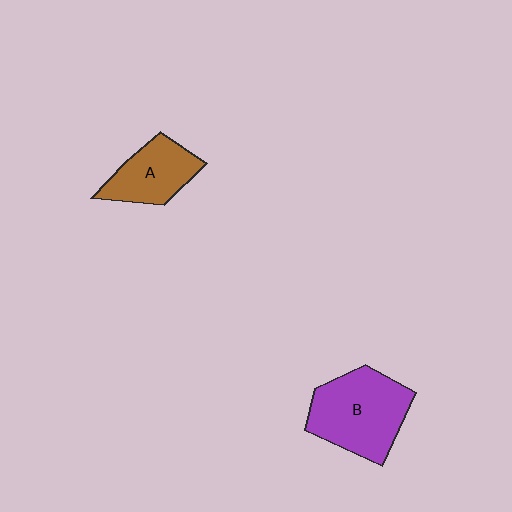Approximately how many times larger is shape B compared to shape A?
Approximately 1.5 times.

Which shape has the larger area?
Shape B (purple).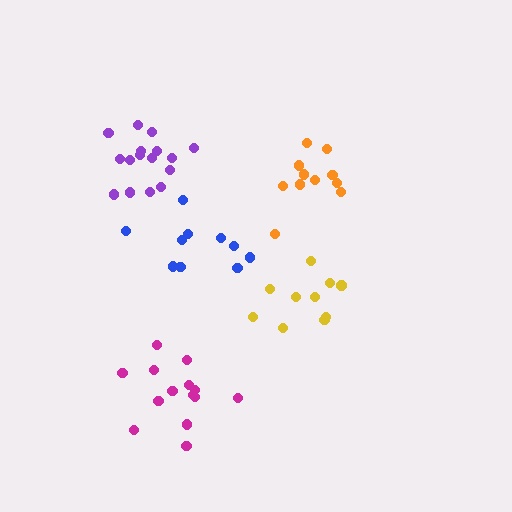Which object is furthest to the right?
The orange cluster is rightmost.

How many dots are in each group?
Group 1: 11 dots, Group 2: 10 dots, Group 3: 10 dots, Group 4: 14 dots, Group 5: 16 dots (61 total).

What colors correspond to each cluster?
The clusters are colored: orange, blue, yellow, magenta, purple.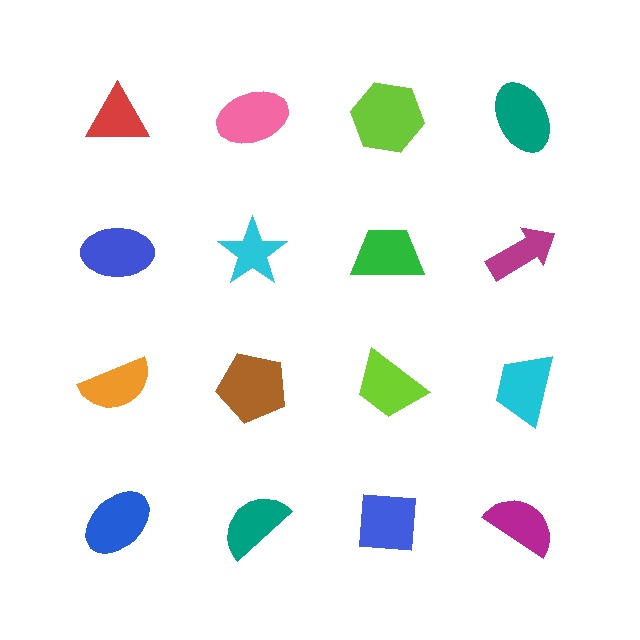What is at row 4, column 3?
A blue square.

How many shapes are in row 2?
4 shapes.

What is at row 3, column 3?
A lime trapezoid.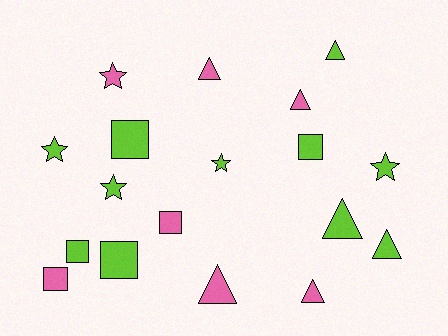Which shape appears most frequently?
Triangle, with 7 objects.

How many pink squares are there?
There are 2 pink squares.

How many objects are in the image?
There are 18 objects.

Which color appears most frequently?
Lime, with 11 objects.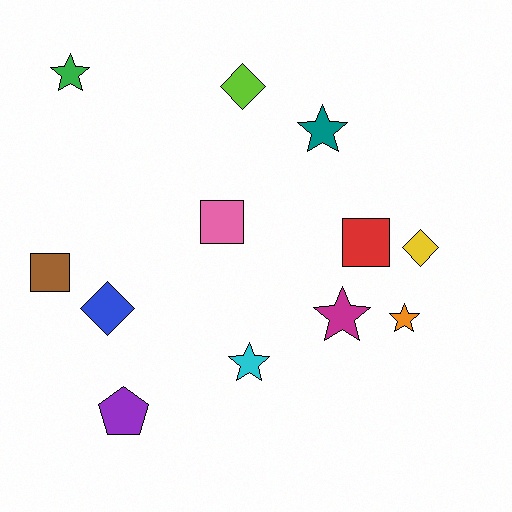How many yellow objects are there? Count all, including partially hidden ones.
There is 1 yellow object.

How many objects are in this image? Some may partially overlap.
There are 12 objects.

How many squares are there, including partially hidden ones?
There are 3 squares.